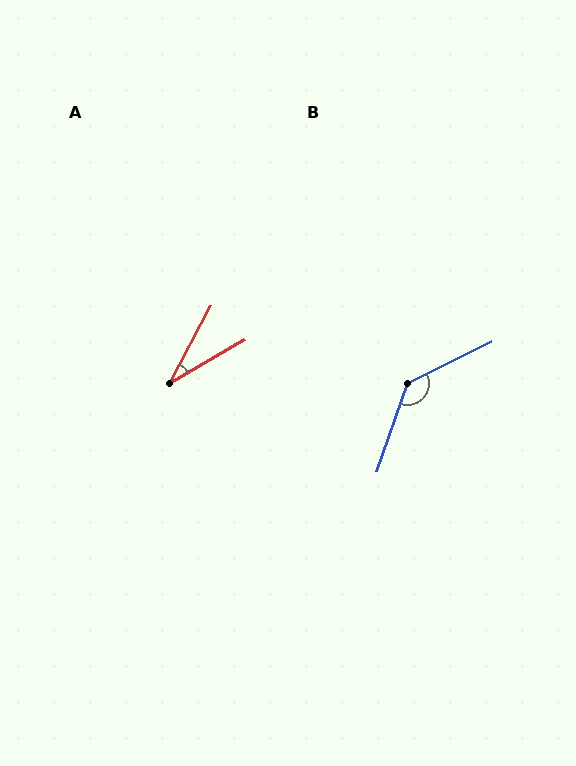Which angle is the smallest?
A, at approximately 32 degrees.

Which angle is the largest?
B, at approximately 135 degrees.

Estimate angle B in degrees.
Approximately 135 degrees.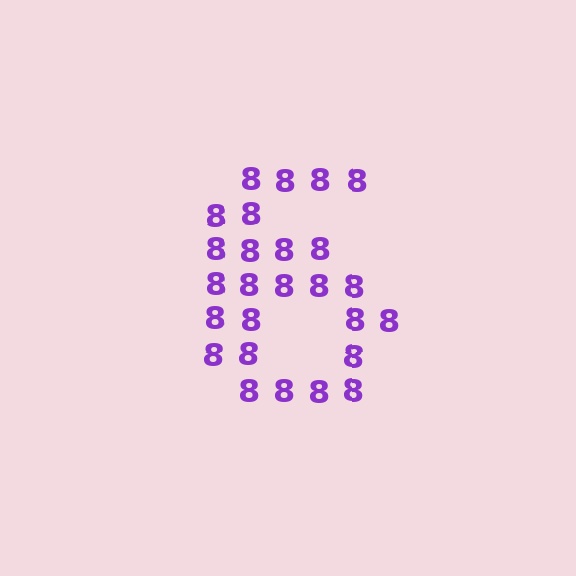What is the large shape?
The large shape is the digit 6.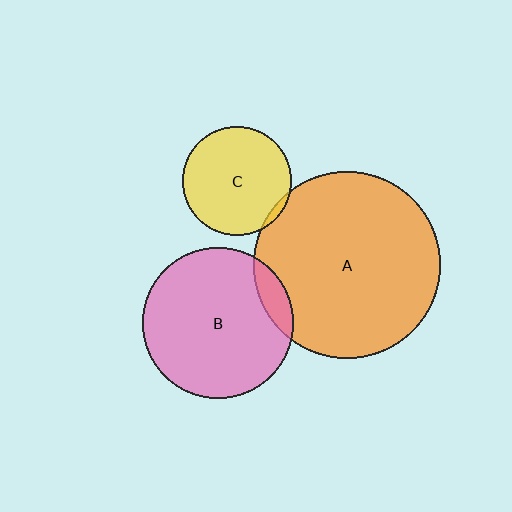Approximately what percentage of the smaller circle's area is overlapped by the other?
Approximately 10%.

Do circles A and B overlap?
Yes.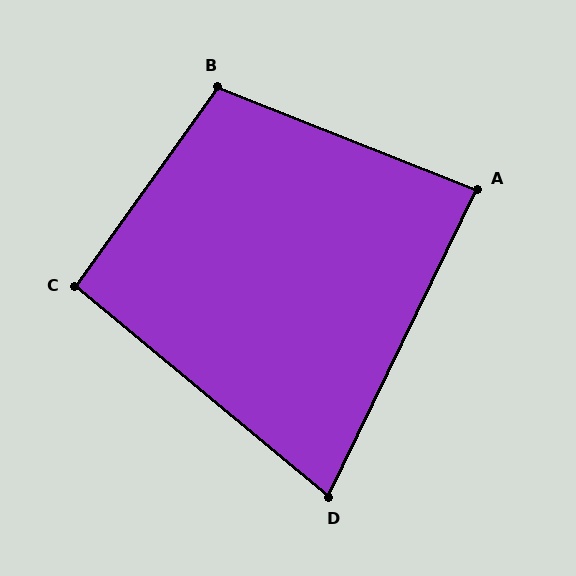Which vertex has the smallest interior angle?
D, at approximately 76 degrees.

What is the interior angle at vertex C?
Approximately 94 degrees (approximately right).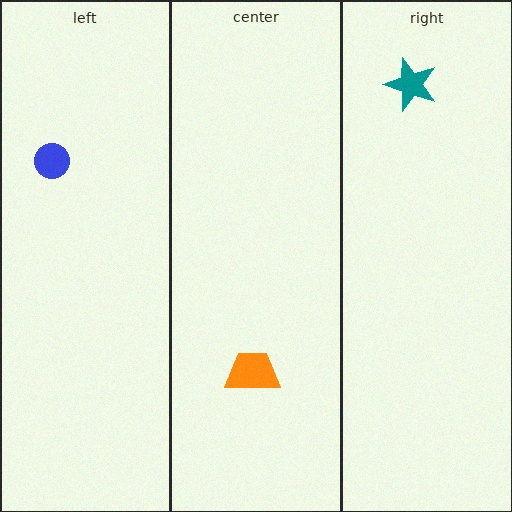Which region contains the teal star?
The right region.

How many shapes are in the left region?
1.